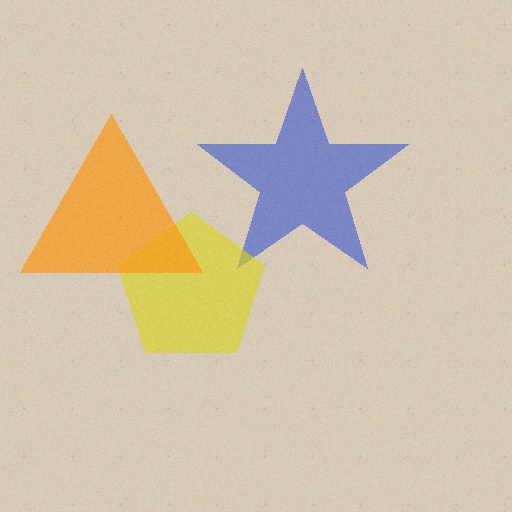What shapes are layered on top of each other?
The layered shapes are: a blue star, a yellow pentagon, an orange triangle.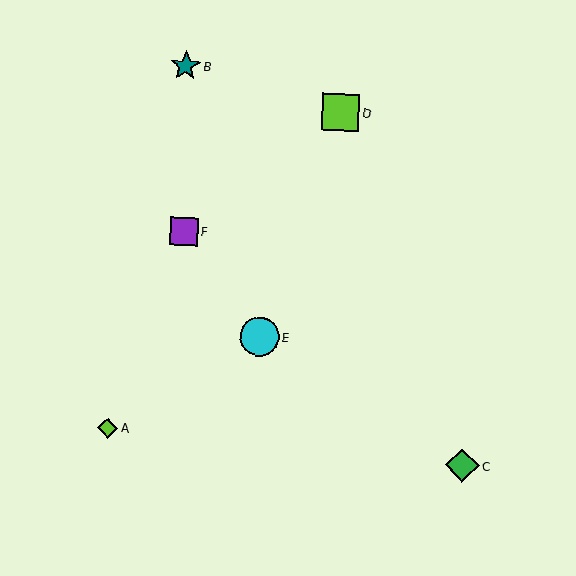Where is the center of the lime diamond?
The center of the lime diamond is at (108, 428).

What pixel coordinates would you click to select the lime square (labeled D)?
Click at (341, 113) to select the lime square D.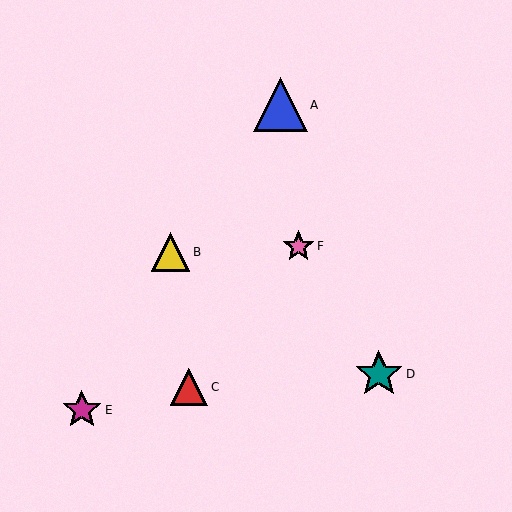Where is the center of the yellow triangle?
The center of the yellow triangle is at (170, 252).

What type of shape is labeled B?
Shape B is a yellow triangle.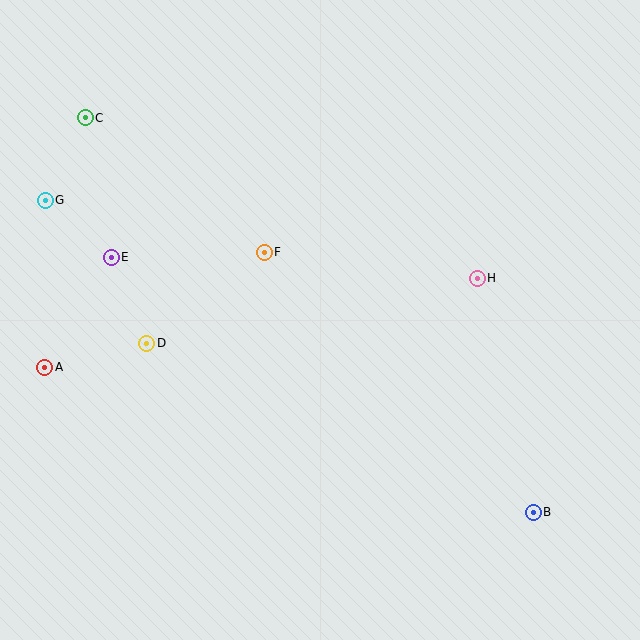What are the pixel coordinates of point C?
Point C is at (85, 118).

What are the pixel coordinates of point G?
Point G is at (45, 200).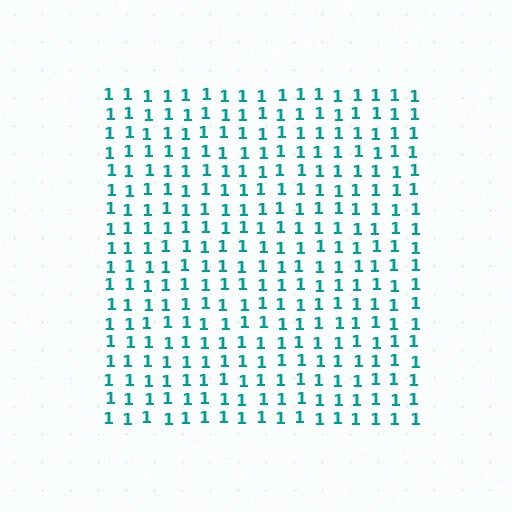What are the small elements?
The small elements are digit 1's.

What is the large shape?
The large shape is a square.